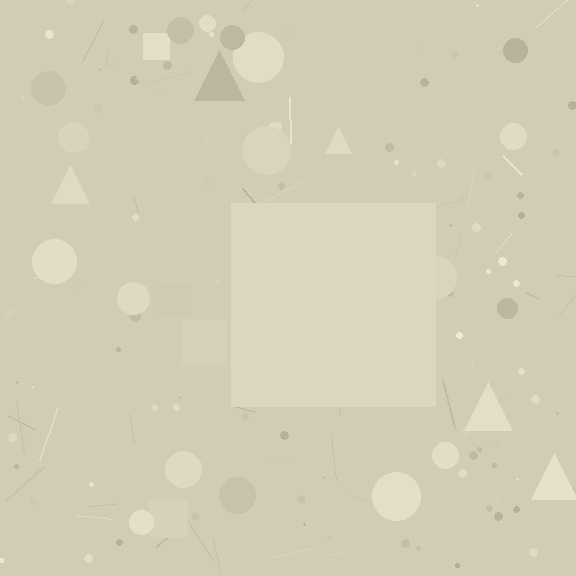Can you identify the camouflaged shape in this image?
The camouflaged shape is a square.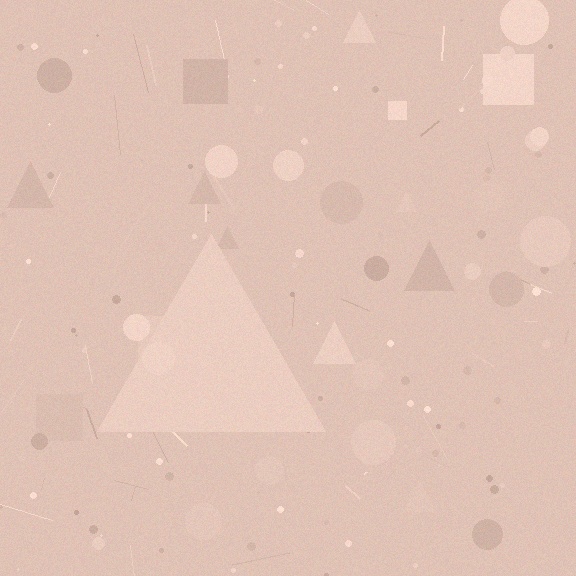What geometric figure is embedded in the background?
A triangle is embedded in the background.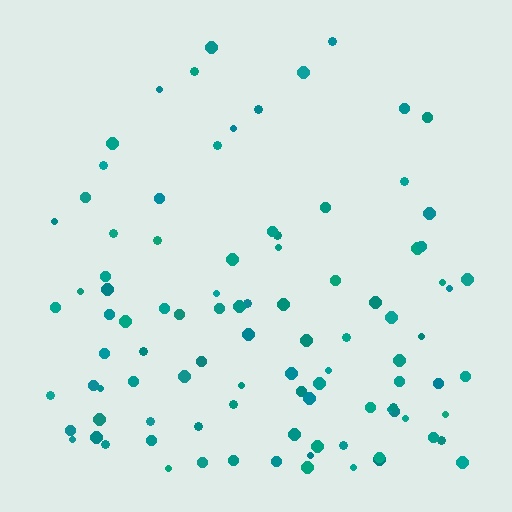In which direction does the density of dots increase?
From top to bottom, with the bottom side densest.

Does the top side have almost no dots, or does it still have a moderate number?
Still a moderate number, just noticeably fewer than the bottom.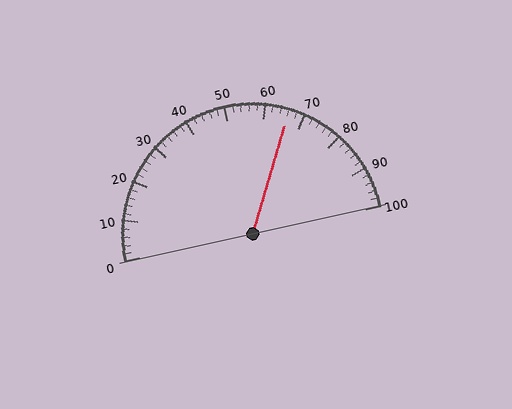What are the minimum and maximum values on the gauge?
The gauge ranges from 0 to 100.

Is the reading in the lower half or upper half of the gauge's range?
The reading is in the upper half of the range (0 to 100).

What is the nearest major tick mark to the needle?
The nearest major tick mark is 70.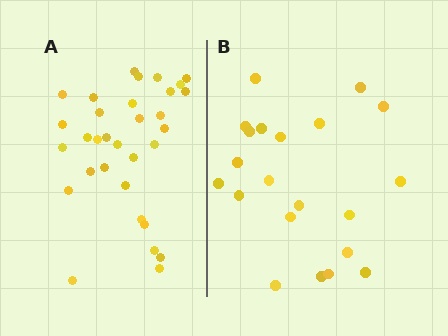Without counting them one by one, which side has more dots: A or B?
Region A (the left region) has more dots.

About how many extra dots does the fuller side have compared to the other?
Region A has roughly 12 or so more dots than region B.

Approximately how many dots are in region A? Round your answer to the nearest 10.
About 30 dots. (The exact count is 32, which rounds to 30.)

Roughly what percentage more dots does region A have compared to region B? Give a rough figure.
About 50% more.